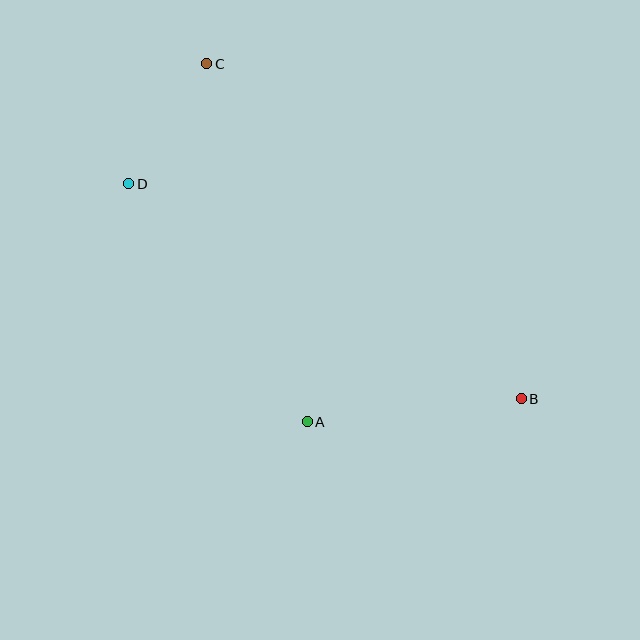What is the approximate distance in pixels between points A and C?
The distance between A and C is approximately 372 pixels.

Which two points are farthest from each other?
Points B and C are farthest from each other.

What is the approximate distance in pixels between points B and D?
The distance between B and D is approximately 448 pixels.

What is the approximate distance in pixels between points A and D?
The distance between A and D is approximately 297 pixels.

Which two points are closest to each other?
Points C and D are closest to each other.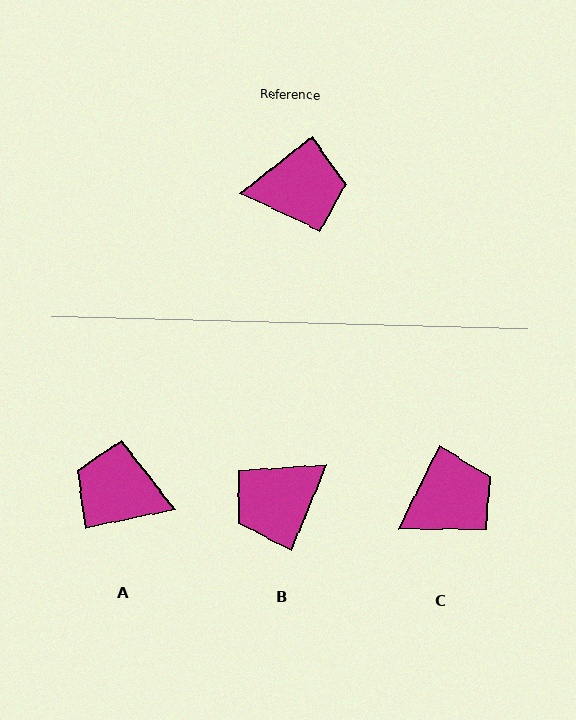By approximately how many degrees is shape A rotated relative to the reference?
Approximately 153 degrees counter-clockwise.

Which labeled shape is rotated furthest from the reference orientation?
A, about 153 degrees away.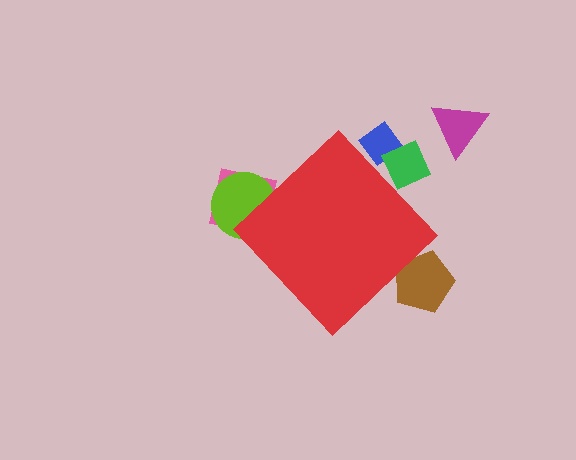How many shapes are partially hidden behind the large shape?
5 shapes are partially hidden.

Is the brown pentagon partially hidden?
Yes, the brown pentagon is partially hidden behind the red diamond.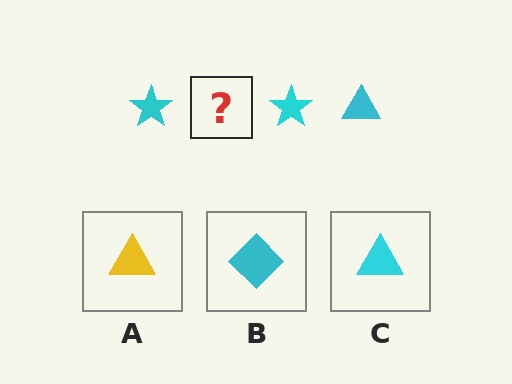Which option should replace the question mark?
Option C.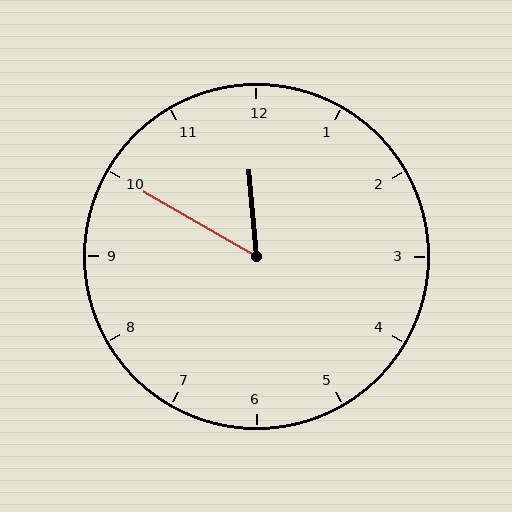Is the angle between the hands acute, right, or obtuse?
It is acute.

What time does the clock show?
11:50.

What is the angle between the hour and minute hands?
Approximately 55 degrees.